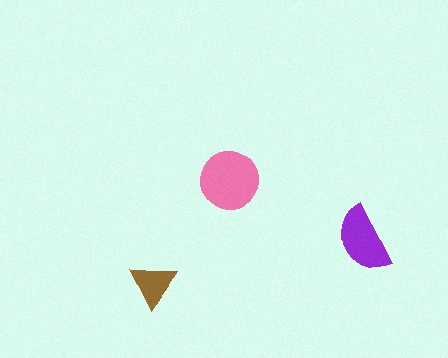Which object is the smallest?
The brown triangle.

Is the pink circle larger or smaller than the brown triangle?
Larger.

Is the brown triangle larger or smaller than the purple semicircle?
Smaller.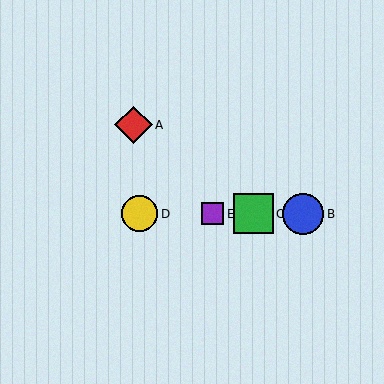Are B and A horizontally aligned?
No, B is at y≈214 and A is at y≈125.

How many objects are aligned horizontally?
4 objects (B, C, D, E) are aligned horizontally.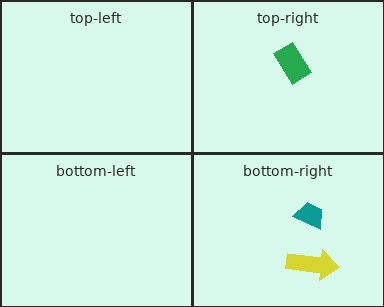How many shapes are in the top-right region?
1.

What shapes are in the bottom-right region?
The yellow arrow, the teal trapezoid.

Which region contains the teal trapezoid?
The bottom-right region.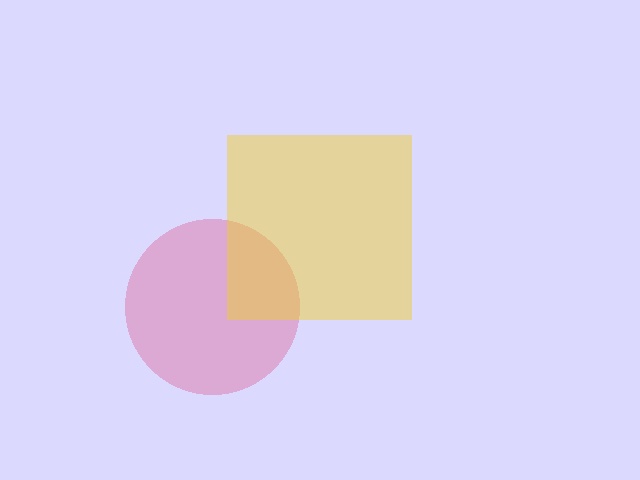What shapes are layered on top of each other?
The layered shapes are: a pink circle, a yellow square.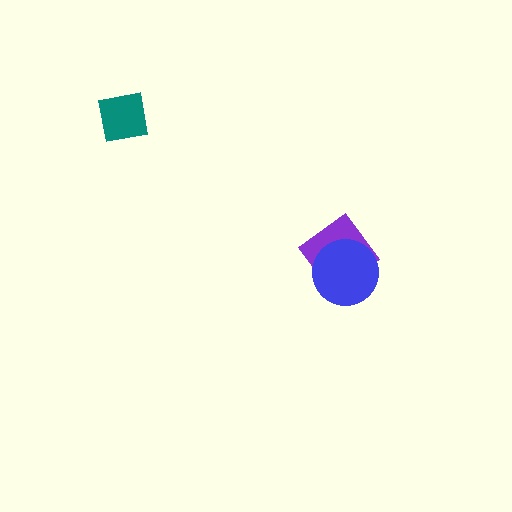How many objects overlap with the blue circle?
1 object overlaps with the blue circle.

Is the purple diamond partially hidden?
Yes, it is partially covered by another shape.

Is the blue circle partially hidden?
No, no other shape covers it.